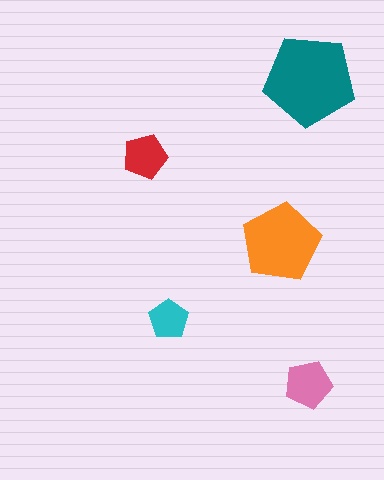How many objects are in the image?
There are 5 objects in the image.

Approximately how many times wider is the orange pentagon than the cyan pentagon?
About 2 times wider.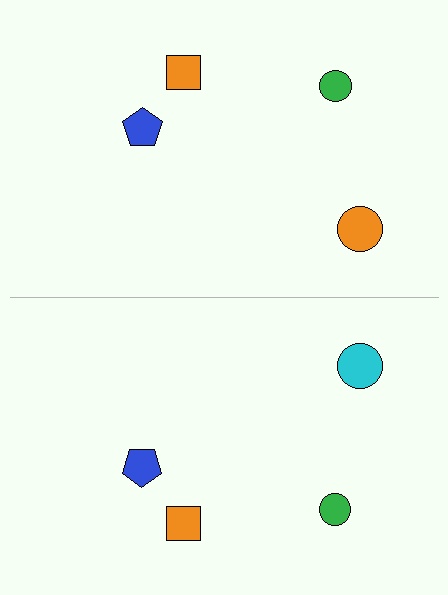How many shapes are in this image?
There are 8 shapes in this image.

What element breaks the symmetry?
The cyan circle on the bottom side breaks the symmetry — its mirror counterpart is orange.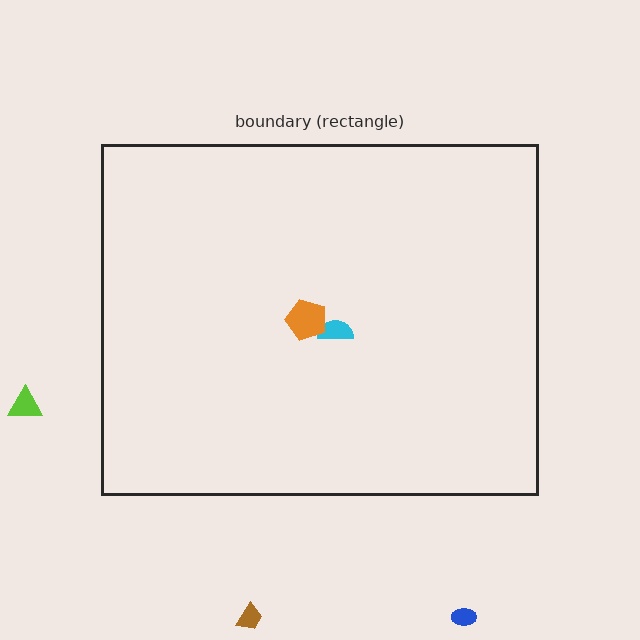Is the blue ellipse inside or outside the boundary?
Outside.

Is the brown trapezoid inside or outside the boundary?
Outside.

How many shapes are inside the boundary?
2 inside, 3 outside.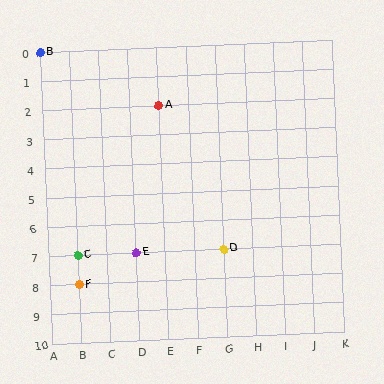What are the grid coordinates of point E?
Point E is at grid coordinates (D, 7).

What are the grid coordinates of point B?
Point B is at grid coordinates (A, 0).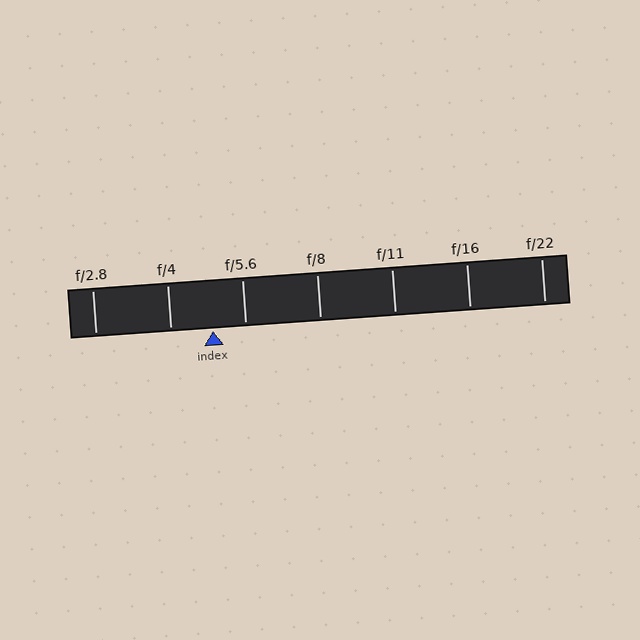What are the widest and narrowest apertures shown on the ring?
The widest aperture shown is f/2.8 and the narrowest is f/22.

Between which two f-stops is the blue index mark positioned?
The index mark is between f/4 and f/5.6.